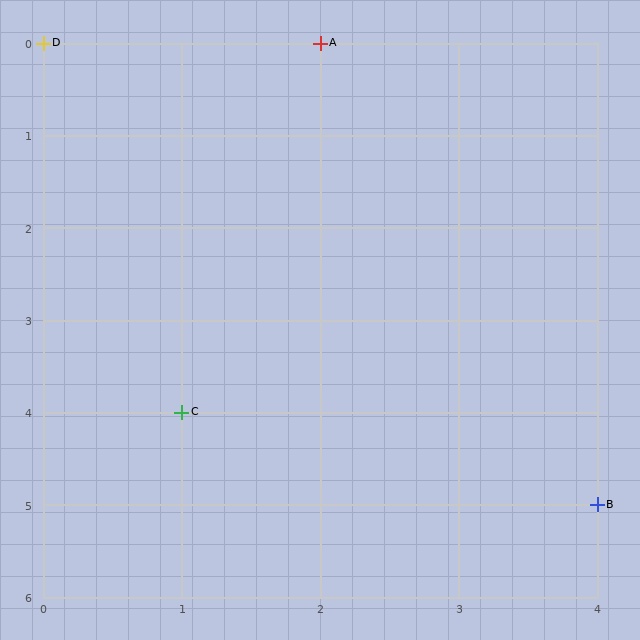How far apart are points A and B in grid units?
Points A and B are 2 columns and 5 rows apart (about 5.4 grid units diagonally).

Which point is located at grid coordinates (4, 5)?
Point B is at (4, 5).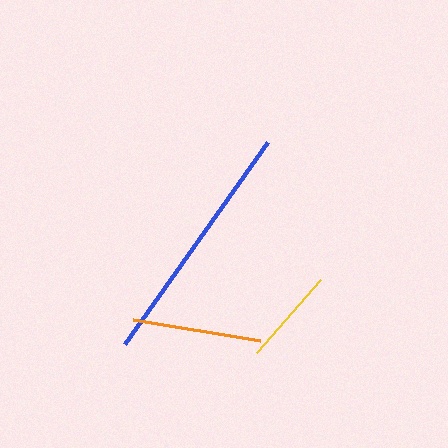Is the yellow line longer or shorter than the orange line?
The orange line is longer than the yellow line.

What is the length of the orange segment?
The orange segment is approximately 129 pixels long.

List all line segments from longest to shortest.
From longest to shortest: blue, orange, yellow.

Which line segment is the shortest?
The yellow line is the shortest at approximately 97 pixels.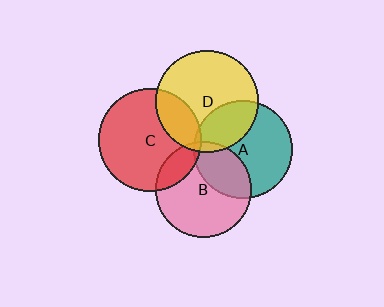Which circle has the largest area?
Circle C (red).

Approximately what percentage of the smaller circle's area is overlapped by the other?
Approximately 5%.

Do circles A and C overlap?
Yes.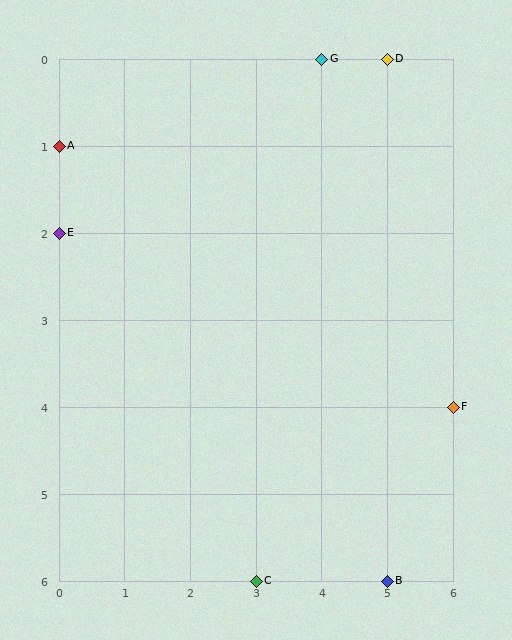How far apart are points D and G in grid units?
Points D and G are 1 column apart.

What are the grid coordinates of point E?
Point E is at grid coordinates (0, 2).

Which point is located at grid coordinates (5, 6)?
Point B is at (5, 6).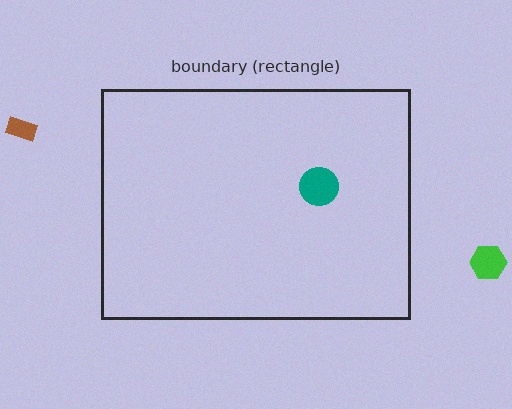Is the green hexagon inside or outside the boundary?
Outside.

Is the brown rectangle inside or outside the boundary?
Outside.